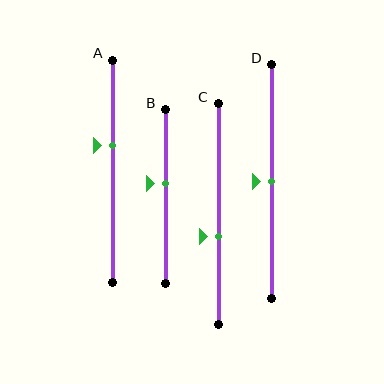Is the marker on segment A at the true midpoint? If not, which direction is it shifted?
No, the marker on segment A is shifted upward by about 11% of the segment length.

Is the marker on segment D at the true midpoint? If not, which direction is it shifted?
Yes, the marker on segment D is at the true midpoint.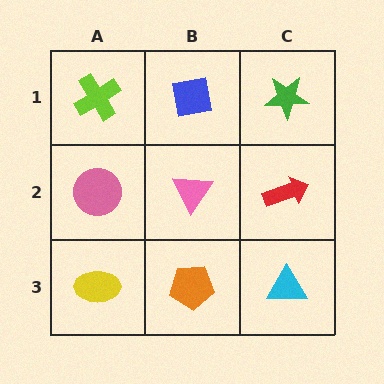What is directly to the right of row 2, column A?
A pink triangle.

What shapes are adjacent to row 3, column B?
A pink triangle (row 2, column B), a yellow ellipse (row 3, column A), a cyan triangle (row 3, column C).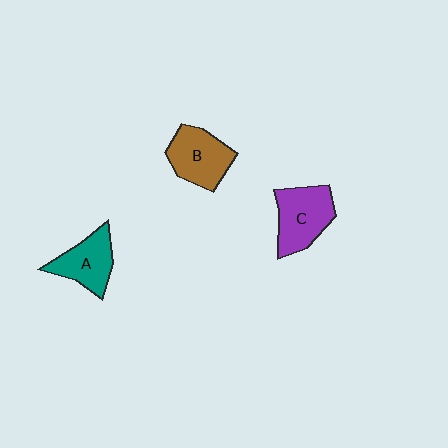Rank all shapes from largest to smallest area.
From largest to smallest: C (purple), B (brown), A (teal).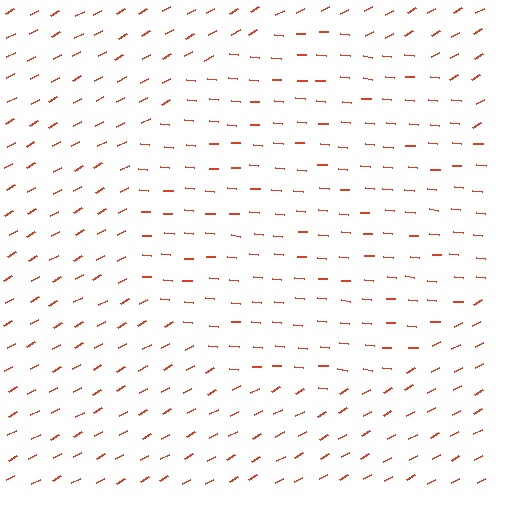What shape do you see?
I see a circle.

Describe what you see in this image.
The image is filled with small red line segments. A circle region in the image has lines oriented differently from the surrounding lines, creating a visible texture boundary.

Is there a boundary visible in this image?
Yes, there is a texture boundary formed by a change in line orientation.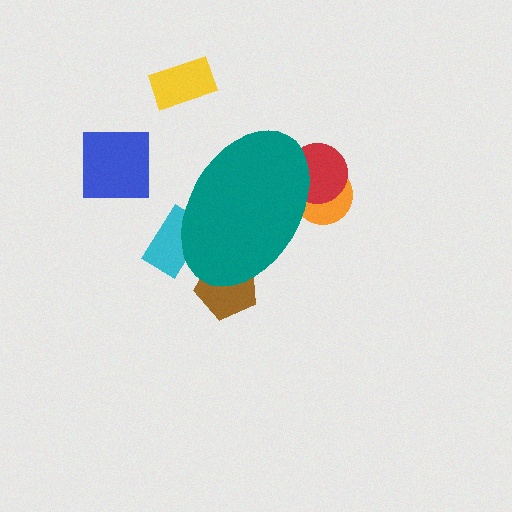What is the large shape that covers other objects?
A teal ellipse.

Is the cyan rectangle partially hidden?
Yes, the cyan rectangle is partially hidden behind the teal ellipse.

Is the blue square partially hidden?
No, the blue square is fully visible.